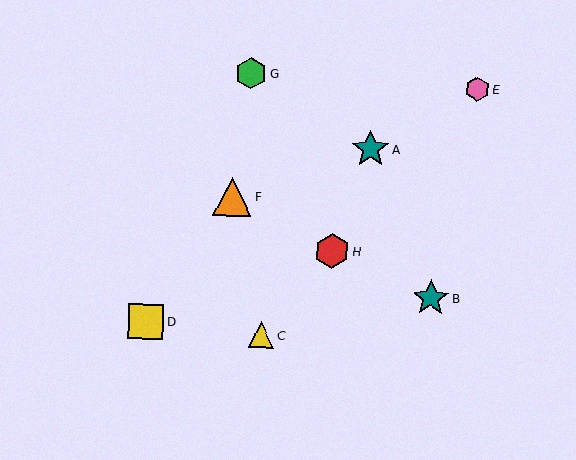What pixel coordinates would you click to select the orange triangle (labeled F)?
Click at (233, 197) to select the orange triangle F.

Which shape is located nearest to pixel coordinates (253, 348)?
The yellow triangle (labeled C) at (261, 335) is nearest to that location.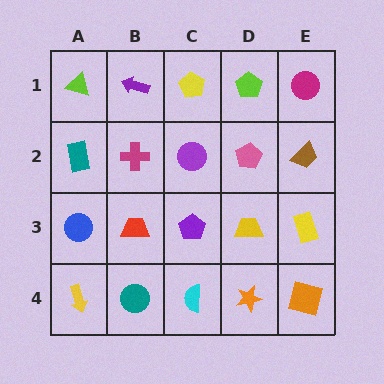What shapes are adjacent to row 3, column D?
A pink pentagon (row 2, column D), an orange star (row 4, column D), a purple pentagon (row 3, column C), a yellow rectangle (row 3, column E).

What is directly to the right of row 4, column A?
A teal circle.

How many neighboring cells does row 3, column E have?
3.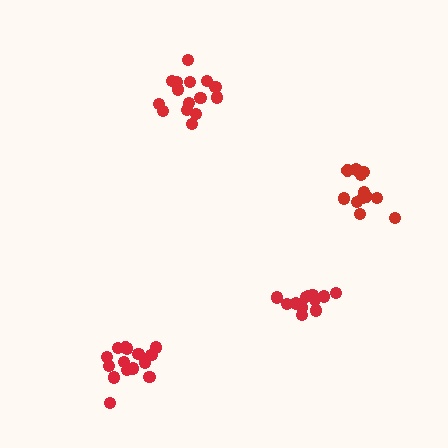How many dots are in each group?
Group 1: 12 dots, Group 2: 15 dots, Group 3: 12 dots, Group 4: 15 dots (54 total).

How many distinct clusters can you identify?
There are 4 distinct clusters.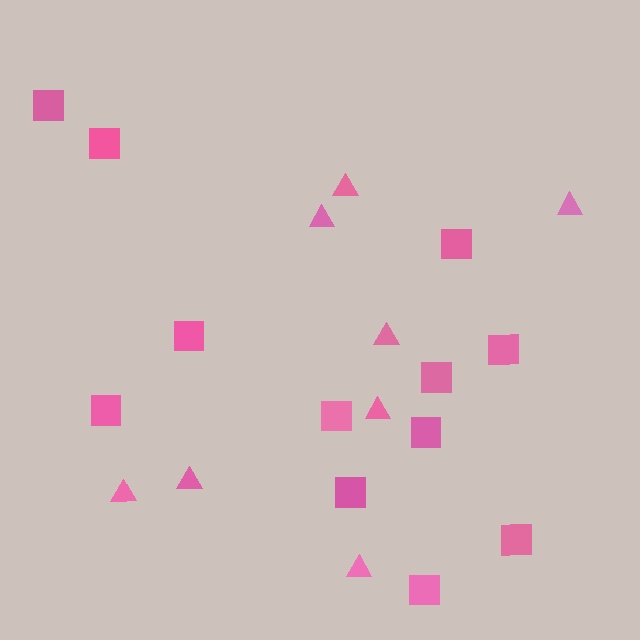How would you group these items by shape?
There are 2 groups: one group of squares (12) and one group of triangles (8).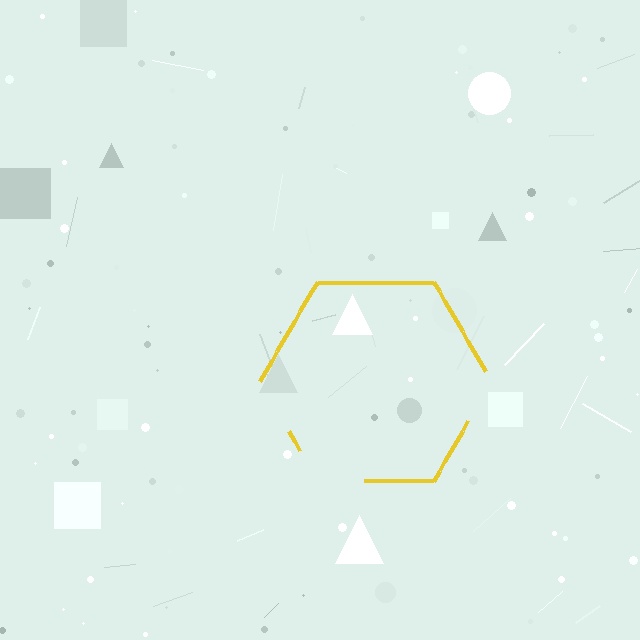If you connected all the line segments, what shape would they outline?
They would outline a hexagon.